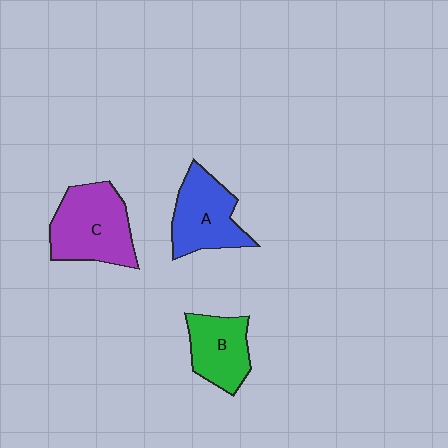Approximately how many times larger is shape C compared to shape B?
Approximately 1.4 times.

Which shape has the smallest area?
Shape B (green).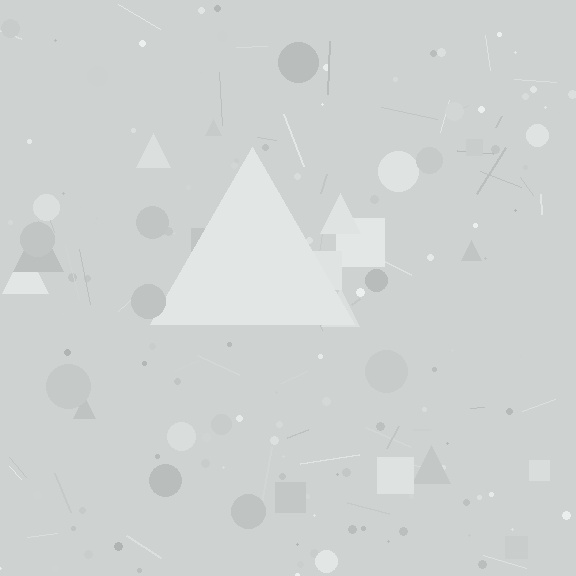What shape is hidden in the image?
A triangle is hidden in the image.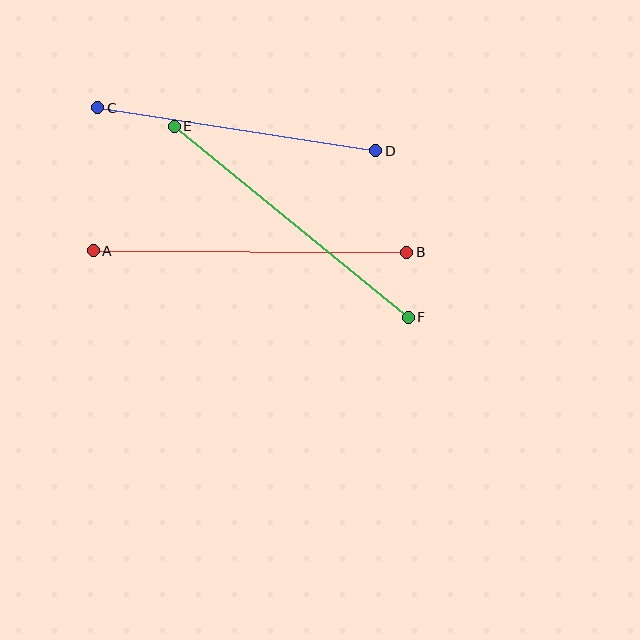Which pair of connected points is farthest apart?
Points A and B are farthest apart.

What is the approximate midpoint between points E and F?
The midpoint is at approximately (291, 222) pixels.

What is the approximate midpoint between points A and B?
The midpoint is at approximately (250, 252) pixels.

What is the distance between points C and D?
The distance is approximately 281 pixels.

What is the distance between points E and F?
The distance is approximately 302 pixels.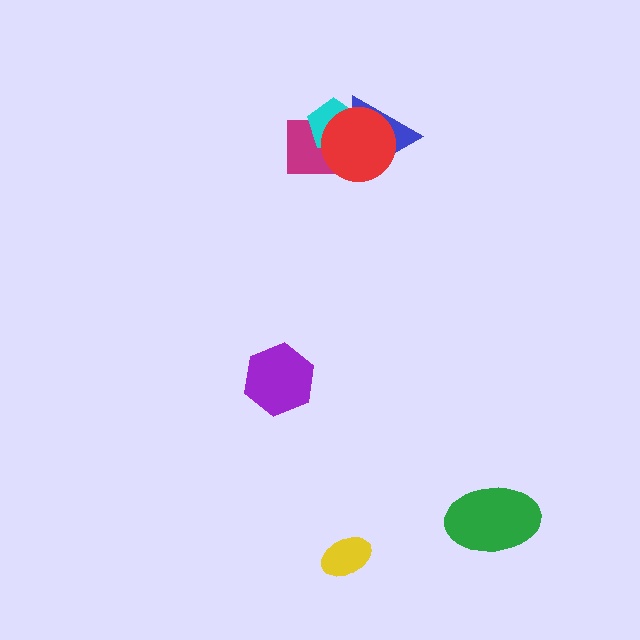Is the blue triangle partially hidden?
Yes, it is partially covered by another shape.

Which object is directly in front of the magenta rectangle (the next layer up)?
The cyan pentagon is directly in front of the magenta rectangle.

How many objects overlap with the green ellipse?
0 objects overlap with the green ellipse.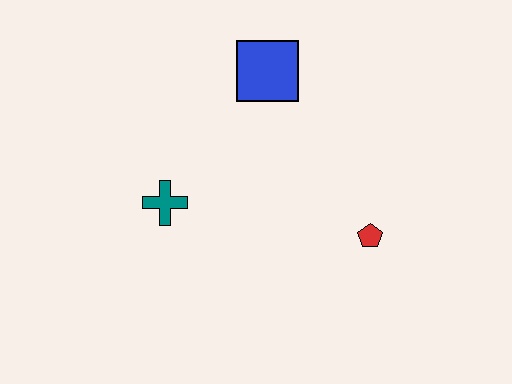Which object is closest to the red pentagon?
The blue square is closest to the red pentagon.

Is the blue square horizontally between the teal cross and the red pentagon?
Yes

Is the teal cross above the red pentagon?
Yes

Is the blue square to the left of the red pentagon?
Yes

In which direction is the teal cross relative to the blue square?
The teal cross is below the blue square.